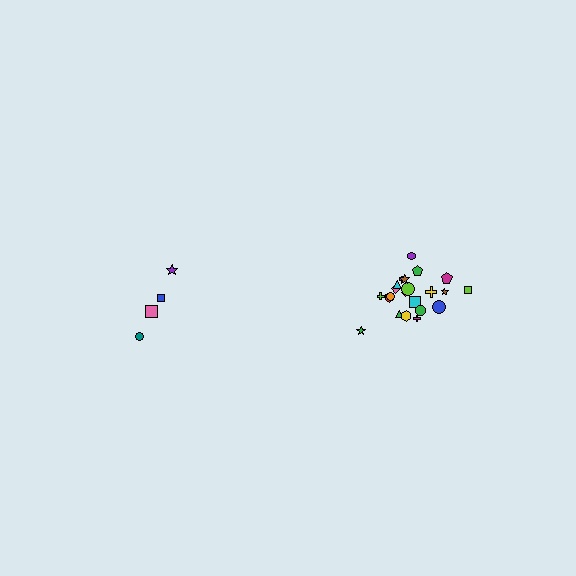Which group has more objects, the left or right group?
The right group.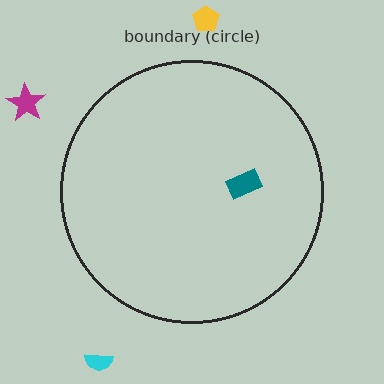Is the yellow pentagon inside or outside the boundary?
Outside.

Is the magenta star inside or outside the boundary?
Outside.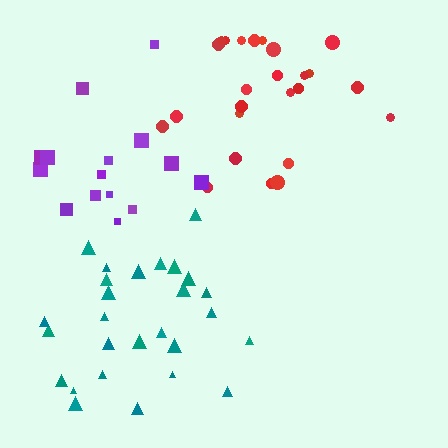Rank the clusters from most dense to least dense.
purple, red, teal.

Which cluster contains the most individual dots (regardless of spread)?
Red (27).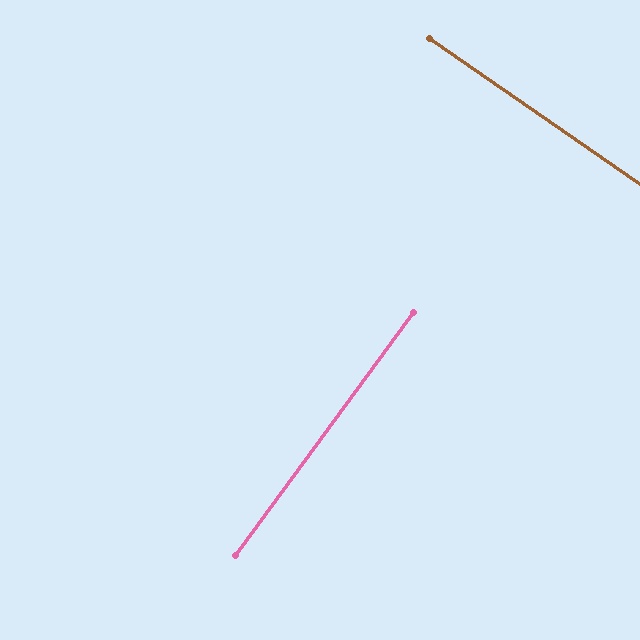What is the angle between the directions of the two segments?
Approximately 88 degrees.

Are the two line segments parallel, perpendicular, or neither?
Perpendicular — they meet at approximately 88°.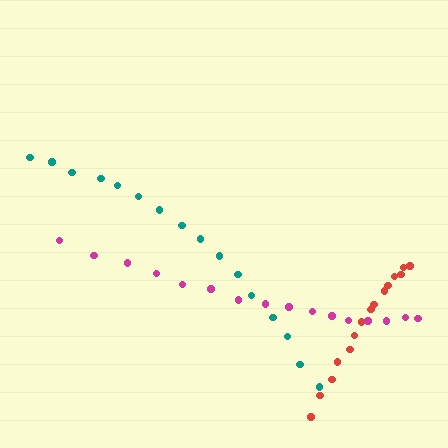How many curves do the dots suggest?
There are 3 distinct paths.